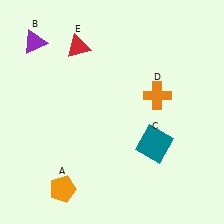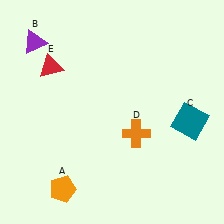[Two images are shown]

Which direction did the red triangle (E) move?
The red triangle (E) moved left.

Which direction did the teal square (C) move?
The teal square (C) moved right.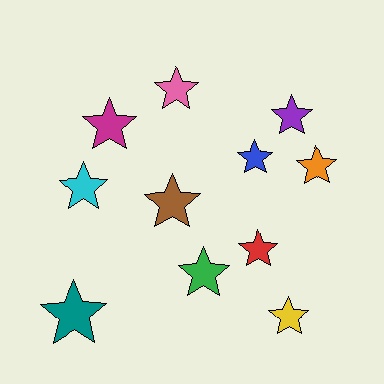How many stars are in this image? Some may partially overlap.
There are 11 stars.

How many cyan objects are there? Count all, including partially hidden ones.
There is 1 cyan object.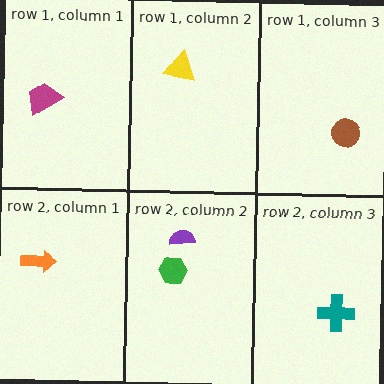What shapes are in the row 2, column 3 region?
The teal cross.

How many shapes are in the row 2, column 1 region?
1.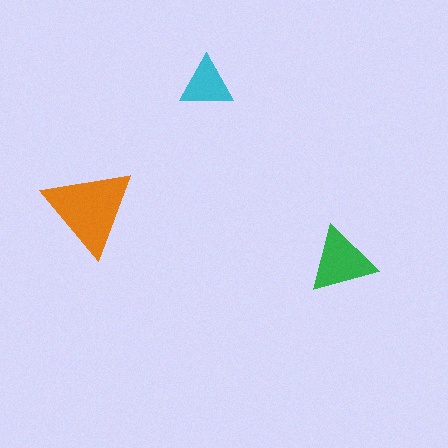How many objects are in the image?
There are 3 objects in the image.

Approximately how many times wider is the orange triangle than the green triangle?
About 1.5 times wider.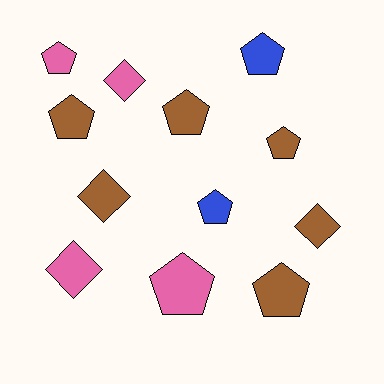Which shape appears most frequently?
Pentagon, with 8 objects.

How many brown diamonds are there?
There are 2 brown diamonds.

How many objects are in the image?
There are 12 objects.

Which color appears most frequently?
Brown, with 6 objects.